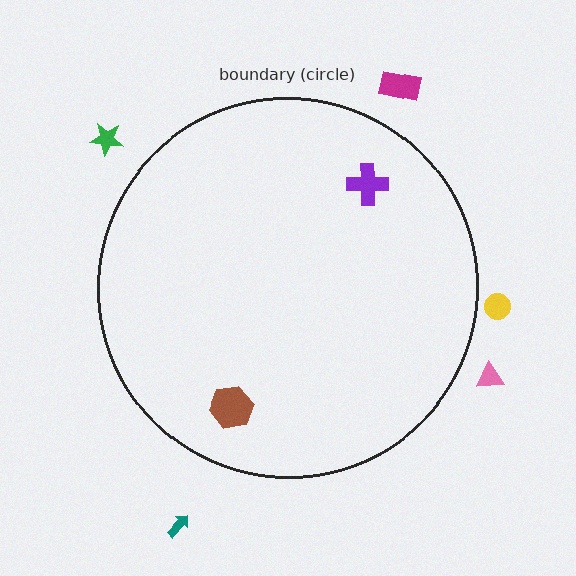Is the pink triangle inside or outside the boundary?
Outside.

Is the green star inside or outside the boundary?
Outside.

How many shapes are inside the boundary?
2 inside, 5 outside.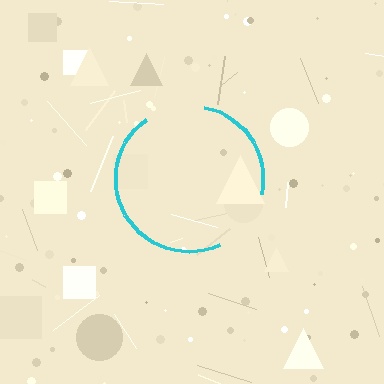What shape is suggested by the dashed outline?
The dashed outline suggests a circle.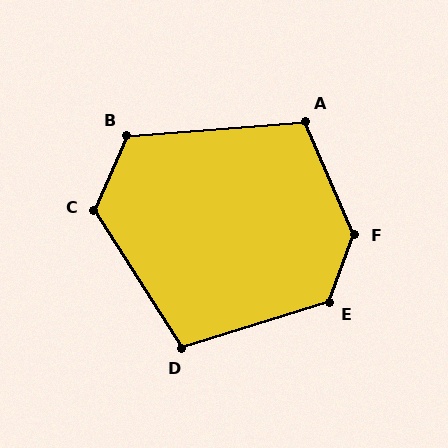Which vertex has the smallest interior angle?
D, at approximately 105 degrees.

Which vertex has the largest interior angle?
F, at approximately 136 degrees.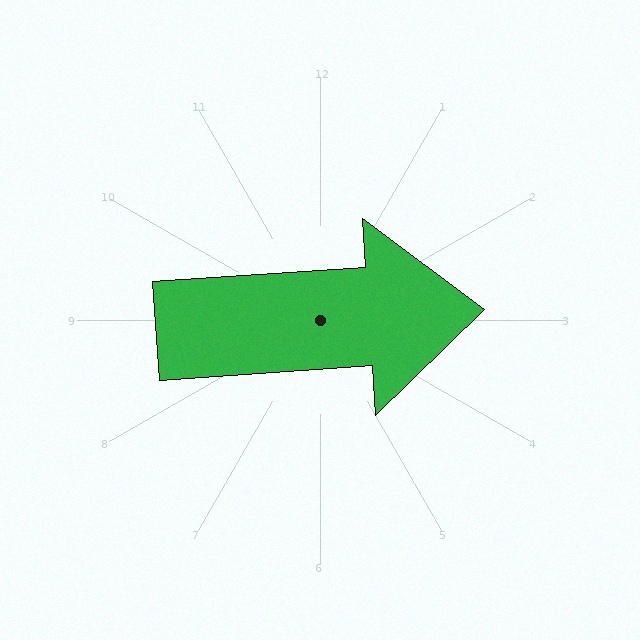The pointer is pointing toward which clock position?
Roughly 3 o'clock.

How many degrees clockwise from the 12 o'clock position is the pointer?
Approximately 86 degrees.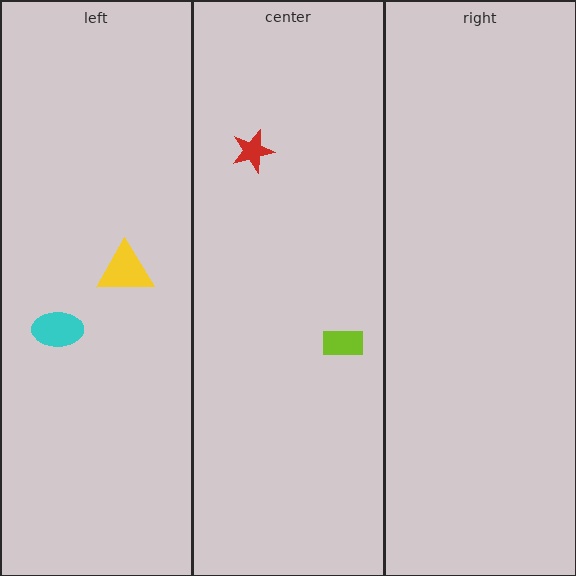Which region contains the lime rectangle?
The center region.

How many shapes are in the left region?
2.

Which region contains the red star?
The center region.